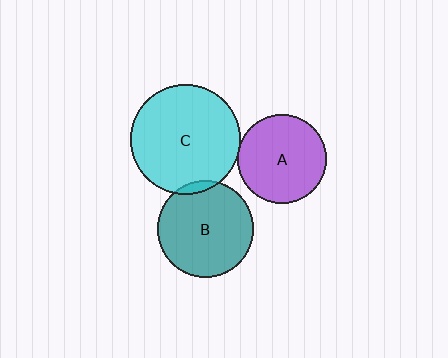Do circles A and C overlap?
Yes.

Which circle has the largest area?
Circle C (cyan).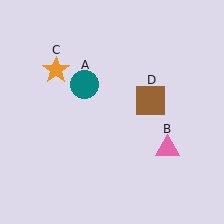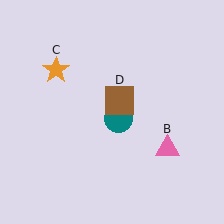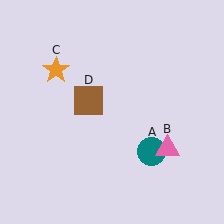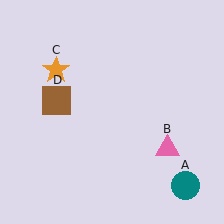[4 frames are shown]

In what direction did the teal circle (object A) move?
The teal circle (object A) moved down and to the right.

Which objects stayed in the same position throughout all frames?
Pink triangle (object B) and orange star (object C) remained stationary.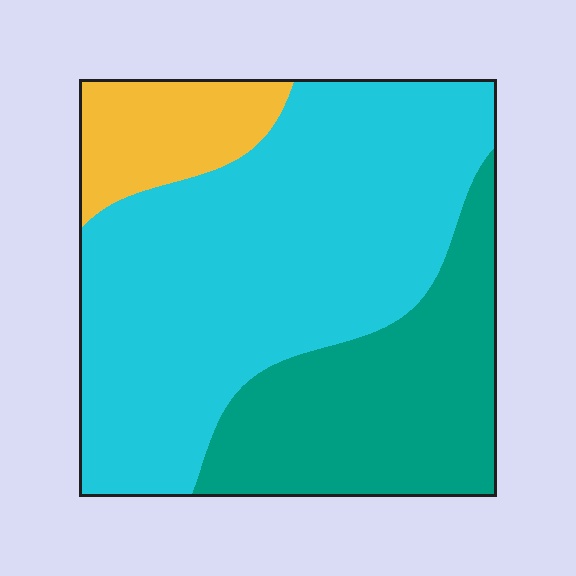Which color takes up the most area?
Cyan, at roughly 60%.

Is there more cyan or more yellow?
Cyan.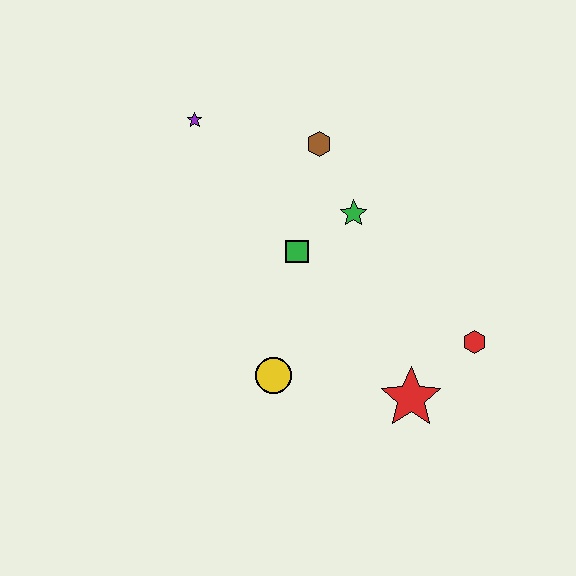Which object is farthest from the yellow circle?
The purple star is farthest from the yellow circle.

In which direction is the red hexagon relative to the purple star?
The red hexagon is to the right of the purple star.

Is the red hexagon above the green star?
No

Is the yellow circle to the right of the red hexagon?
No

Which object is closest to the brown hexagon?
The green star is closest to the brown hexagon.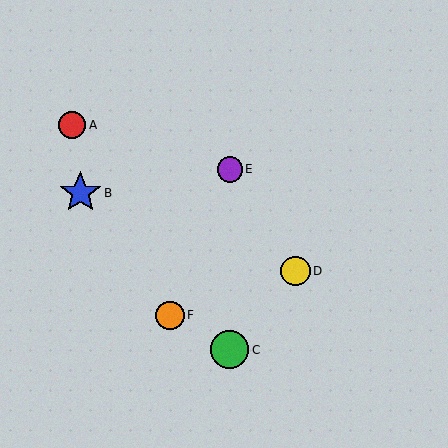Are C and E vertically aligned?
Yes, both are at x≈230.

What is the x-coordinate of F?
Object F is at x≈170.